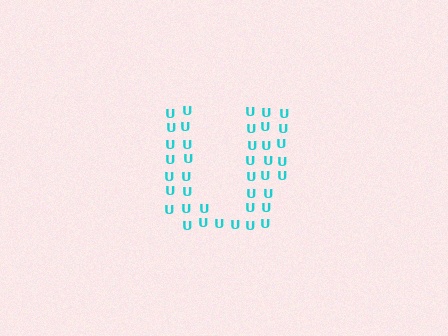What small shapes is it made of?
It is made of small letter U's.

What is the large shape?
The large shape is the letter U.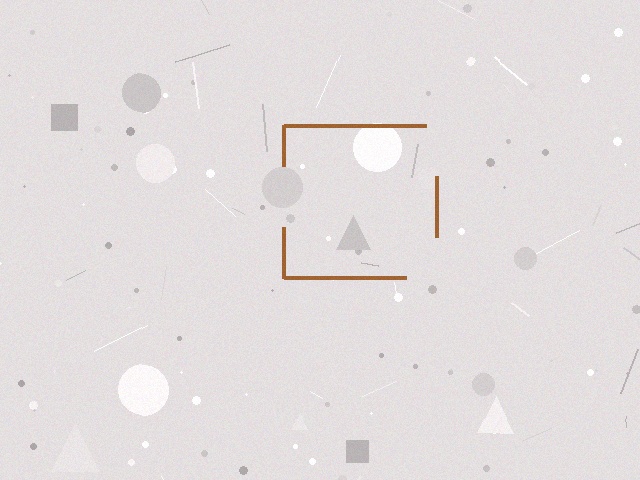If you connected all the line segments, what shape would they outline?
They would outline a square.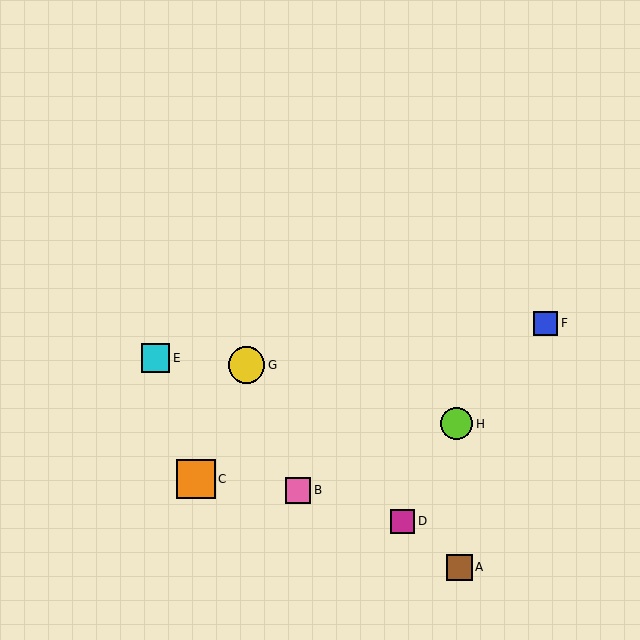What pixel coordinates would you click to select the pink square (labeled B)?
Click at (298, 490) to select the pink square B.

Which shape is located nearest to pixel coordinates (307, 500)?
The pink square (labeled B) at (298, 490) is nearest to that location.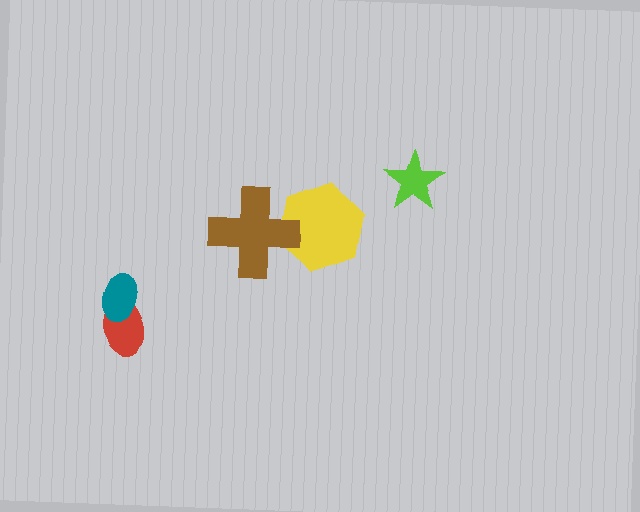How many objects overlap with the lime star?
0 objects overlap with the lime star.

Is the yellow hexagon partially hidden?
Yes, it is partially covered by another shape.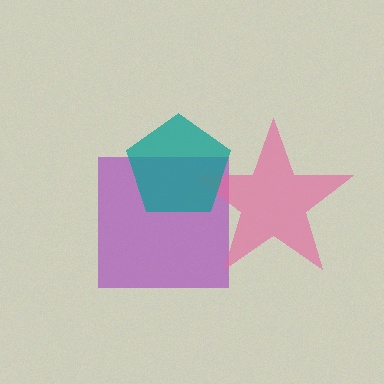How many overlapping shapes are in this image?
There are 3 overlapping shapes in the image.